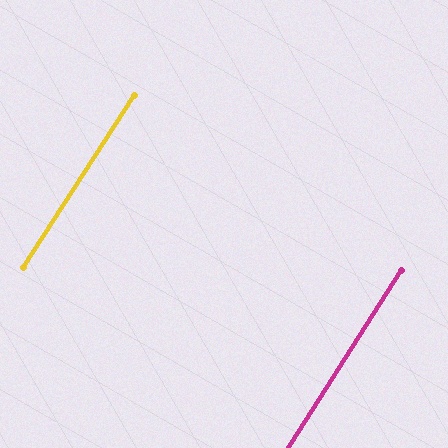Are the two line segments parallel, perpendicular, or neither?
Parallel — their directions differ by only 0.6°.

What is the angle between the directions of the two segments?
Approximately 1 degree.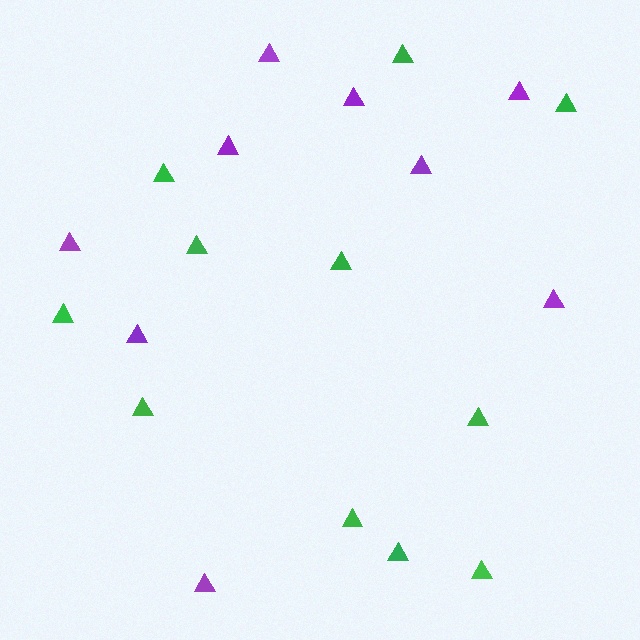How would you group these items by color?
There are 2 groups: one group of purple triangles (9) and one group of green triangles (11).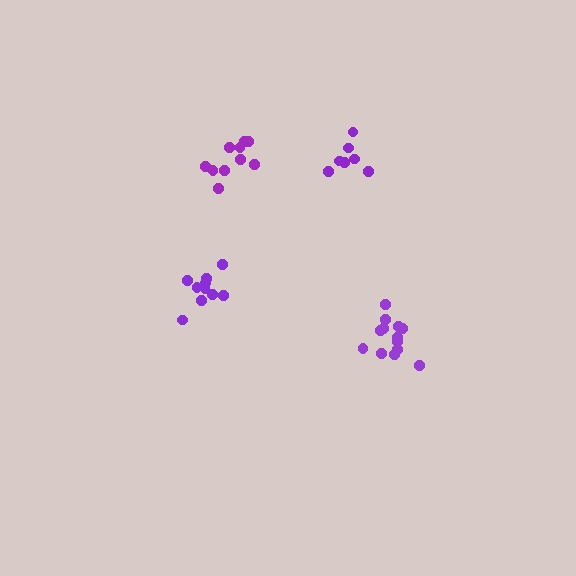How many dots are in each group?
Group 1: 13 dots, Group 2: 7 dots, Group 3: 10 dots, Group 4: 10 dots (40 total).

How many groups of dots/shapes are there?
There are 4 groups.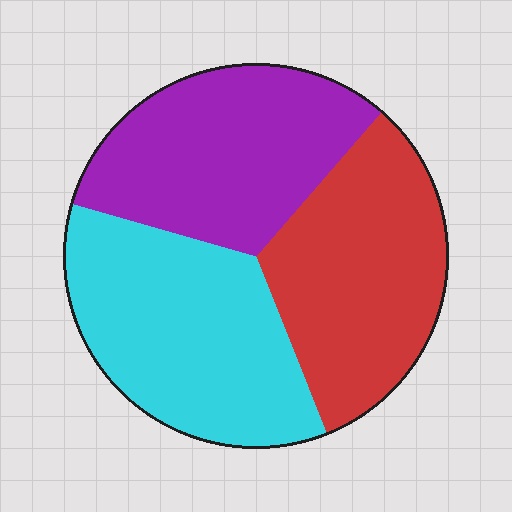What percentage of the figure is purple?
Purple takes up between a quarter and a half of the figure.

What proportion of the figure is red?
Red covers about 30% of the figure.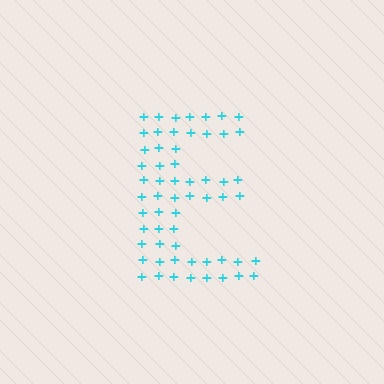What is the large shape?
The large shape is the letter E.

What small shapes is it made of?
It is made of small plus signs.